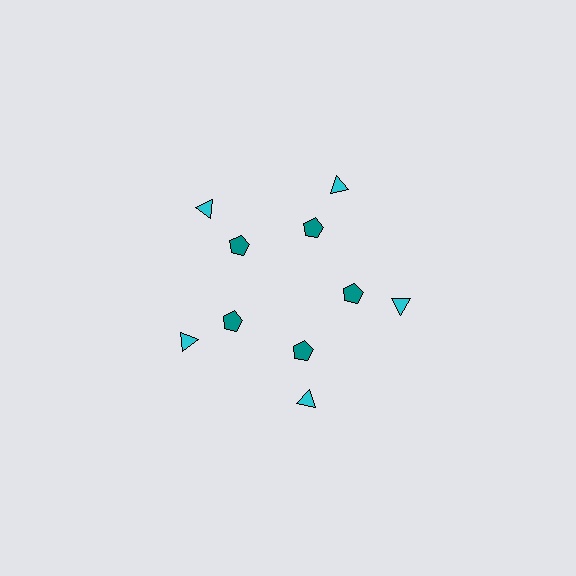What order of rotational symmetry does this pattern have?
This pattern has 5-fold rotational symmetry.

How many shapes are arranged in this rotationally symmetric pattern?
There are 10 shapes, arranged in 5 groups of 2.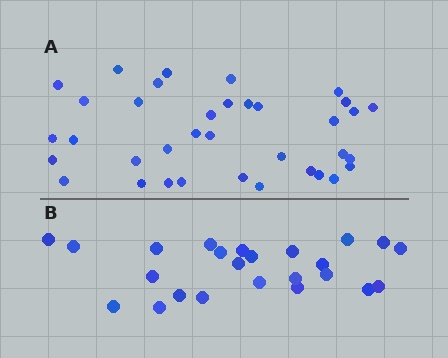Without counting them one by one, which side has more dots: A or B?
Region A (the top region) has more dots.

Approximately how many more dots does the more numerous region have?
Region A has roughly 12 or so more dots than region B.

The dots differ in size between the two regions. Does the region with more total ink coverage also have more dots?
No. Region B has more total ink coverage because its dots are larger, but region A actually contains more individual dots. Total area can be misleading — the number of items is what matters here.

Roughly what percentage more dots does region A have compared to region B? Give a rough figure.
About 50% more.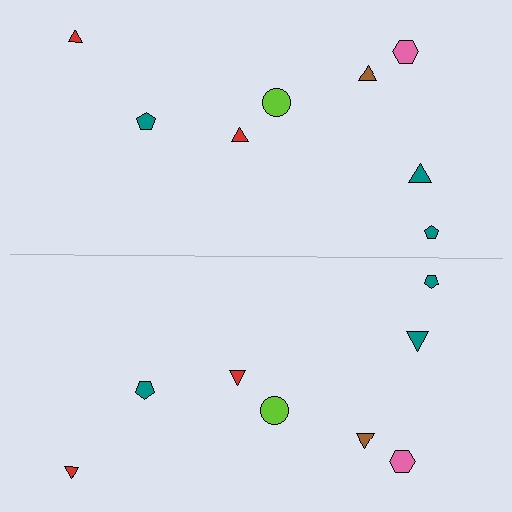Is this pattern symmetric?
Yes, this pattern has bilateral (reflection) symmetry.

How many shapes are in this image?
There are 16 shapes in this image.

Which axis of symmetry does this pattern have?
The pattern has a horizontal axis of symmetry running through the center of the image.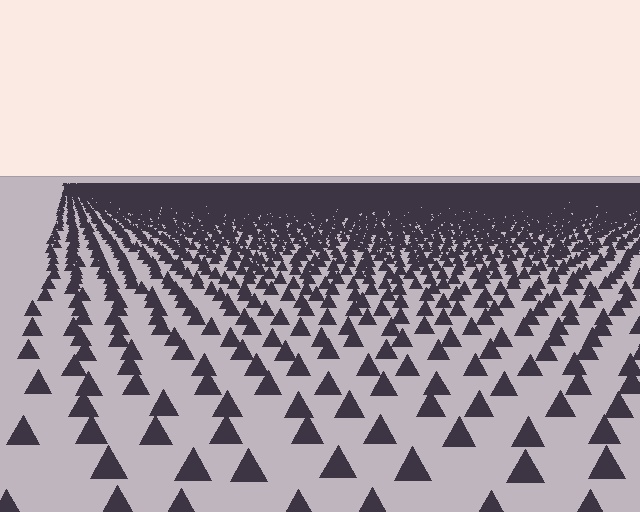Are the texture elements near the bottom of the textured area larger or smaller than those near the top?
Larger. Near the bottom, elements are closer to the viewer and appear at a bigger on-screen size.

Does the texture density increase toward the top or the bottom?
Density increases toward the top.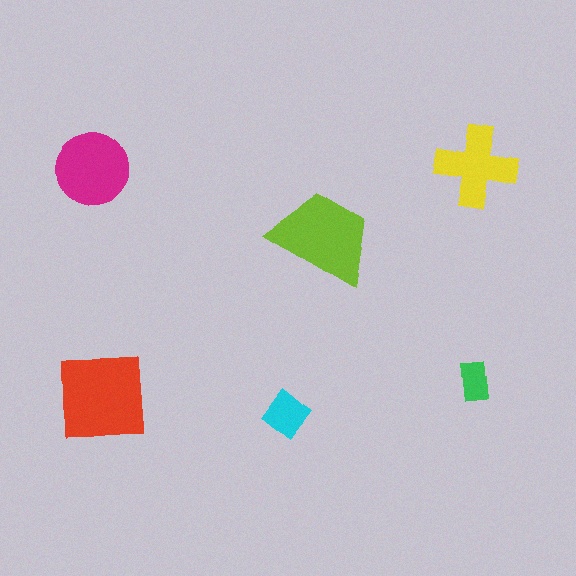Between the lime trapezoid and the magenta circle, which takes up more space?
The lime trapezoid.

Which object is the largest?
The red square.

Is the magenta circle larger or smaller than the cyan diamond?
Larger.